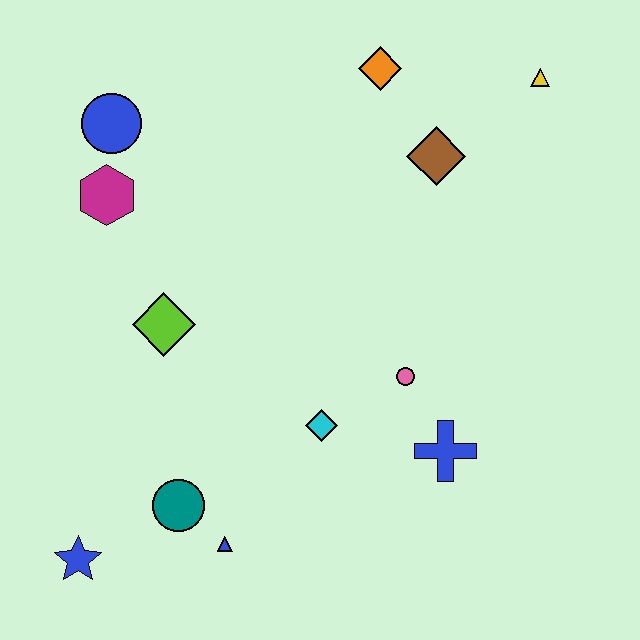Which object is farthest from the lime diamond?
The yellow triangle is farthest from the lime diamond.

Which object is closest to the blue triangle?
The teal circle is closest to the blue triangle.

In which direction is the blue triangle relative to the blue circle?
The blue triangle is below the blue circle.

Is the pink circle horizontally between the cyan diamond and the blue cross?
Yes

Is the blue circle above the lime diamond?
Yes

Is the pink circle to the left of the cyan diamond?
No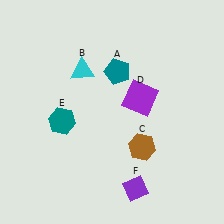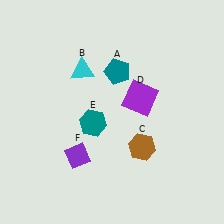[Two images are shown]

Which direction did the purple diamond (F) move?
The purple diamond (F) moved left.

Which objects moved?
The objects that moved are: the teal hexagon (E), the purple diamond (F).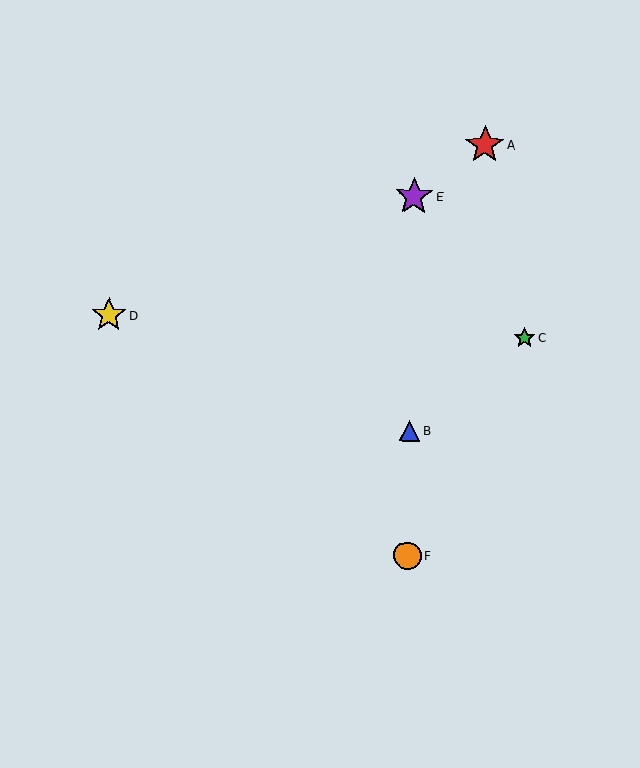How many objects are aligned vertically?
3 objects (B, E, F) are aligned vertically.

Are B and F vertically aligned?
Yes, both are at x≈410.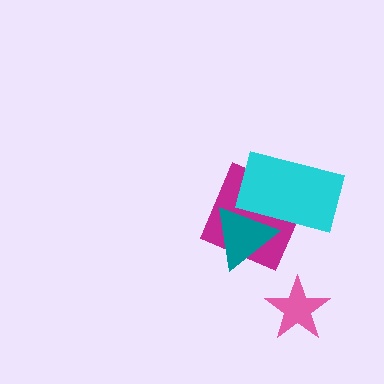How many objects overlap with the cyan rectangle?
2 objects overlap with the cyan rectangle.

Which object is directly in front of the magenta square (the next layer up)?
The teal triangle is directly in front of the magenta square.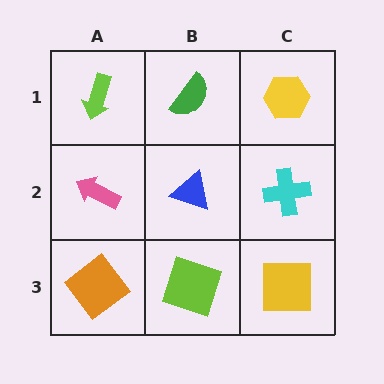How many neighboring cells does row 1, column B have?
3.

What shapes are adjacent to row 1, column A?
A pink arrow (row 2, column A), a green semicircle (row 1, column B).